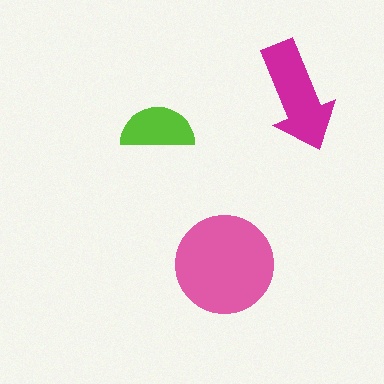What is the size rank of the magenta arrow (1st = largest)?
2nd.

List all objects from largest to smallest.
The pink circle, the magenta arrow, the lime semicircle.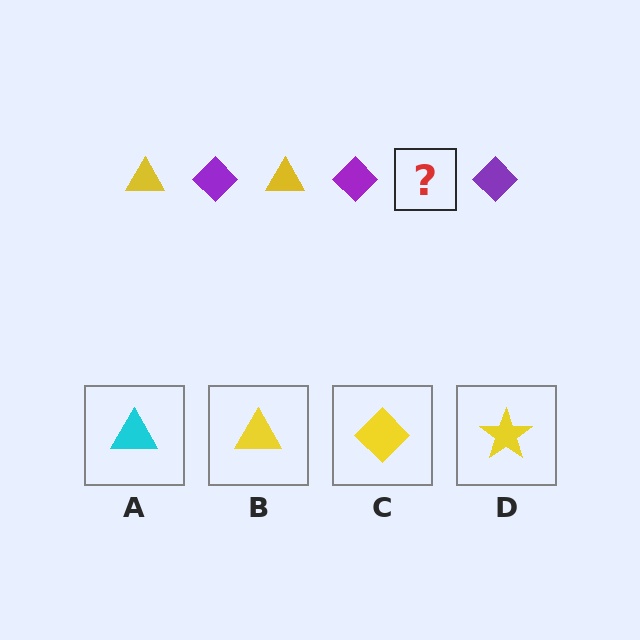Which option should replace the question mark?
Option B.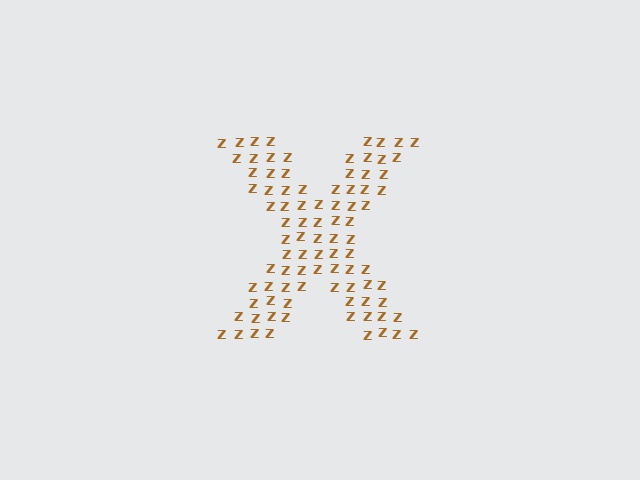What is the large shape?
The large shape is the letter X.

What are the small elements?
The small elements are letter Z's.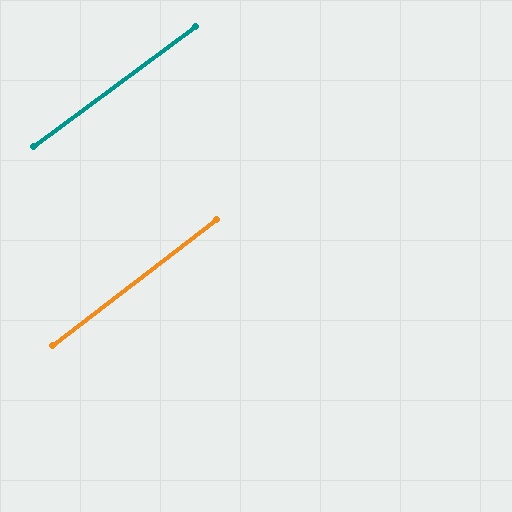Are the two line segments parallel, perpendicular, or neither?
Parallel — their directions differ by only 1.4°.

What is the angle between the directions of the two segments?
Approximately 1 degree.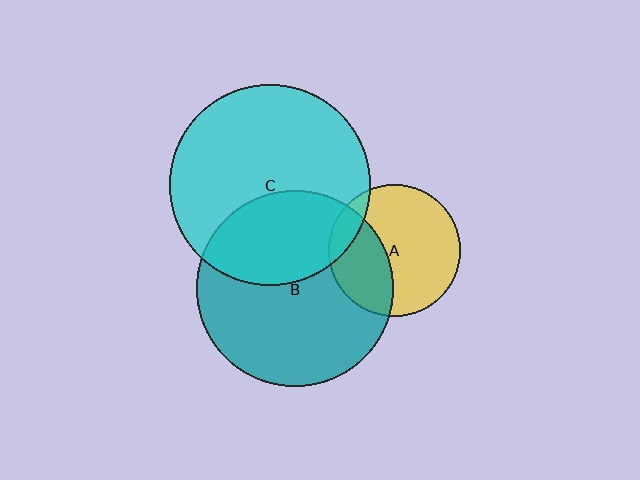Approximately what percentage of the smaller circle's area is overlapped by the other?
Approximately 35%.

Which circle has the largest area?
Circle C (cyan).